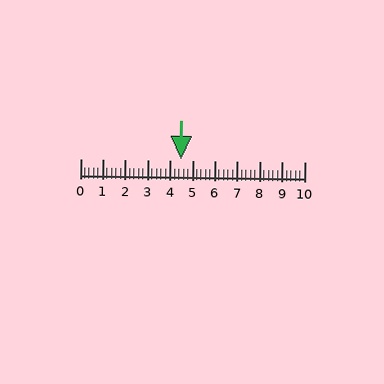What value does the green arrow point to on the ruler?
The green arrow points to approximately 4.5.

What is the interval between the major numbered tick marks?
The major tick marks are spaced 1 units apart.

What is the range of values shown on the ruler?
The ruler shows values from 0 to 10.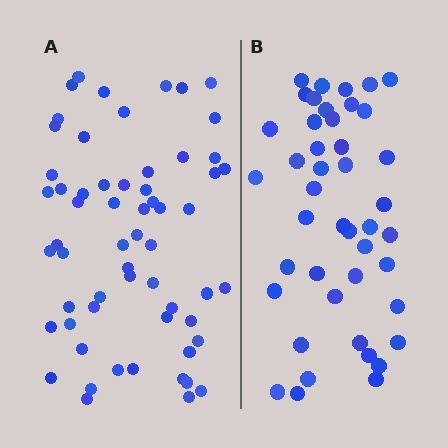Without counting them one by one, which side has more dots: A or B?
Region A (the left region) has more dots.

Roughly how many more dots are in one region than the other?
Region A has approximately 15 more dots than region B.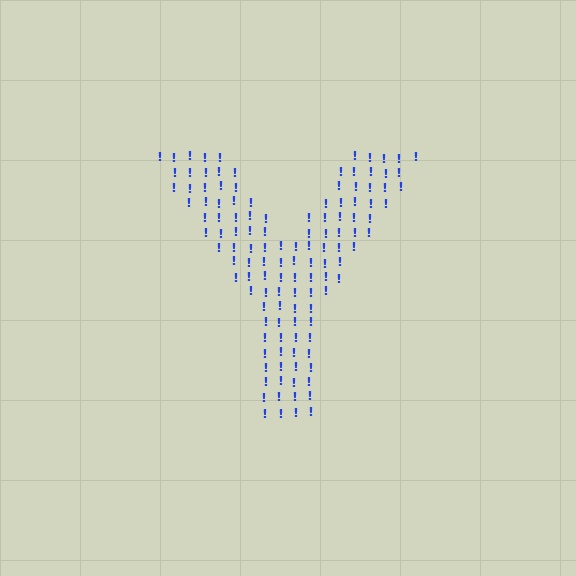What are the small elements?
The small elements are exclamation marks.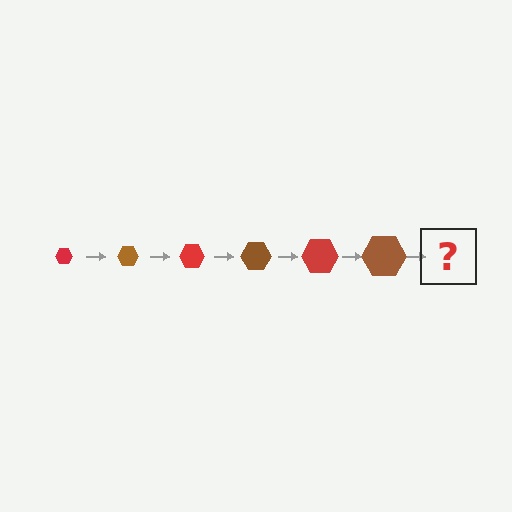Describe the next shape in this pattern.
It should be a red hexagon, larger than the previous one.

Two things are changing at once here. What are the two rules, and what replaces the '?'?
The two rules are that the hexagon grows larger each step and the color cycles through red and brown. The '?' should be a red hexagon, larger than the previous one.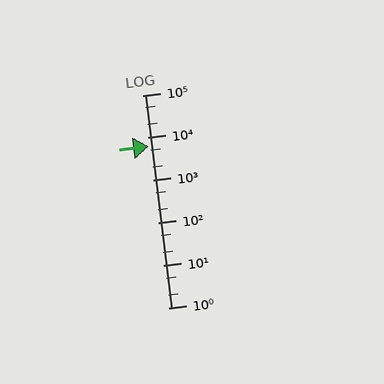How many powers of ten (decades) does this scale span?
The scale spans 5 decades, from 1 to 100000.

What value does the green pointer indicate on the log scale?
The pointer indicates approximately 6300.